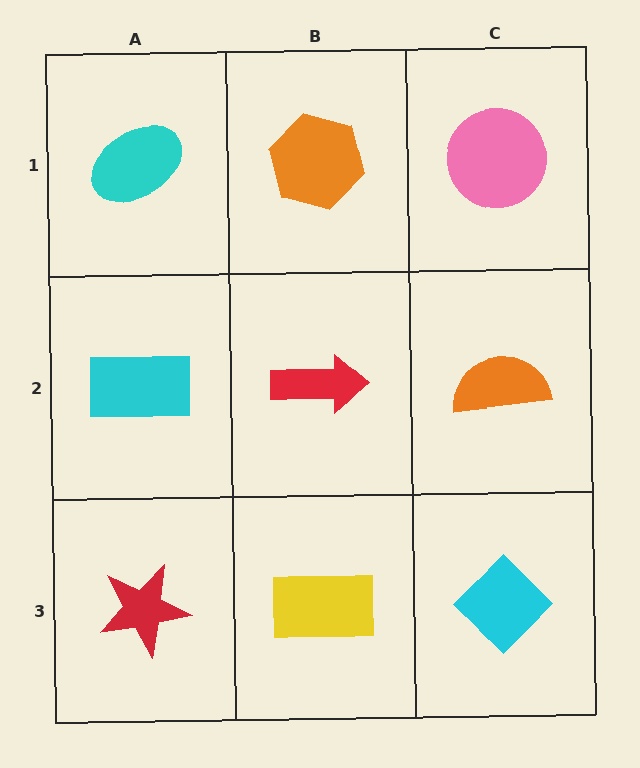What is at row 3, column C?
A cyan diamond.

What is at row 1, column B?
An orange hexagon.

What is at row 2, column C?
An orange semicircle.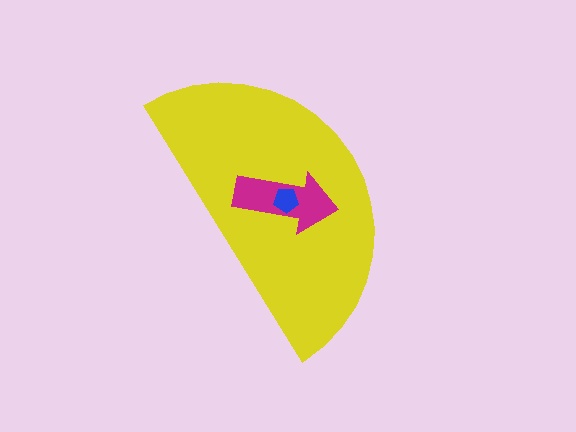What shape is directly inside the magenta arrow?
The blue pentagon.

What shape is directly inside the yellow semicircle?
The magenta arrow.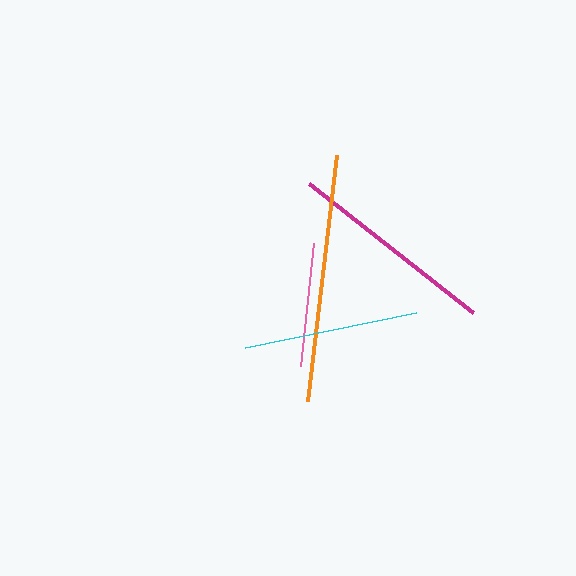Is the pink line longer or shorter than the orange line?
The orange line is longer than the pink line.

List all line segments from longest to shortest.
From longest to shortest: orange, magenta, cyan, pink.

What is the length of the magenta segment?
The magenta segment is approximately 209 pixels long.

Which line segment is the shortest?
The pink line is the shortest at approximately 124 pixels.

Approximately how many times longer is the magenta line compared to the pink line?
The magenta line is approximately 1.7 times the length of the pink line.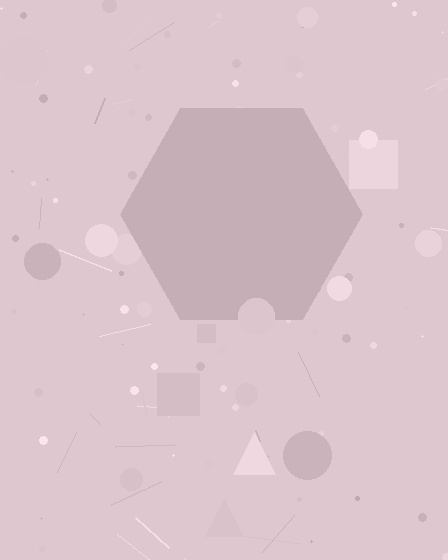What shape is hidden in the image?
A hexagon is hidden in the image.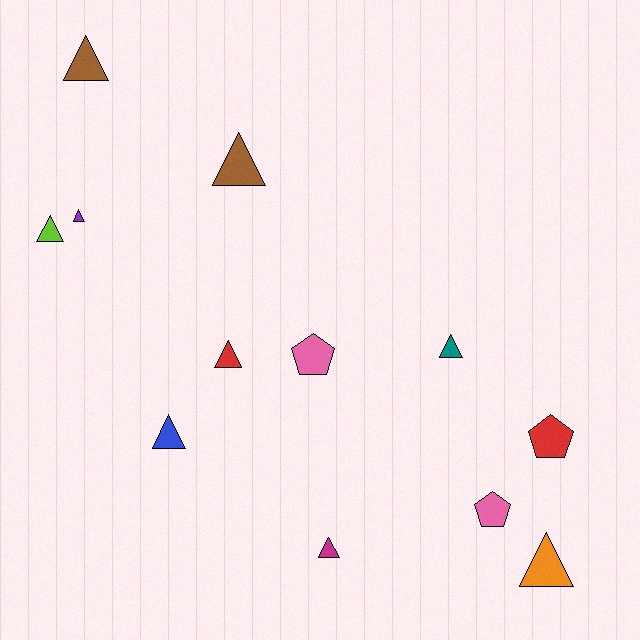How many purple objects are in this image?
There is 1 purple object.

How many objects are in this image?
There are 12 objects.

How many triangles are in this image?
There are 9 triangles.